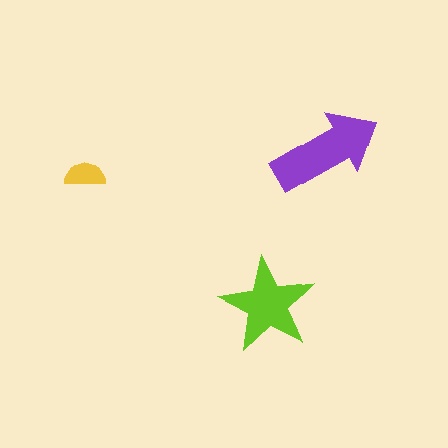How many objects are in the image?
There are 3 objects in the image.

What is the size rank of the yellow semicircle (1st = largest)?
3rd.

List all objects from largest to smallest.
The purple arrow, the lime star, the yellow semicircle.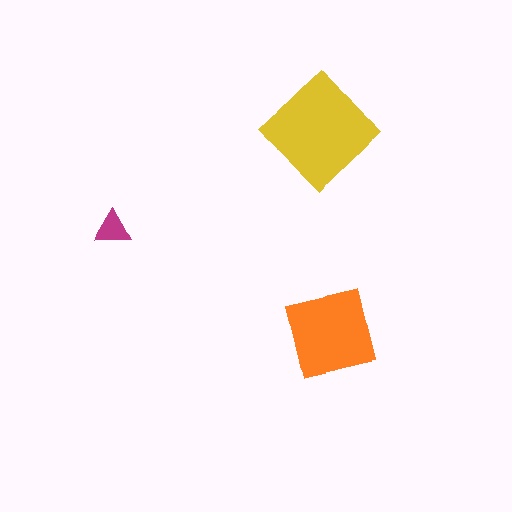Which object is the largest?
The yellow diamond.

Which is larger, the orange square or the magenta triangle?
The orange square.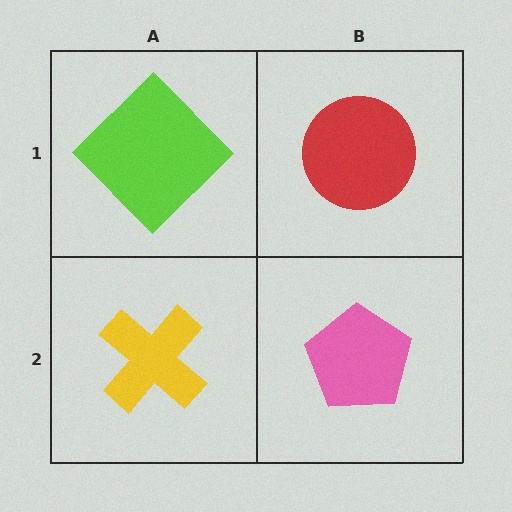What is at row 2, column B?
A pink pentagon.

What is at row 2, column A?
A yellow cross.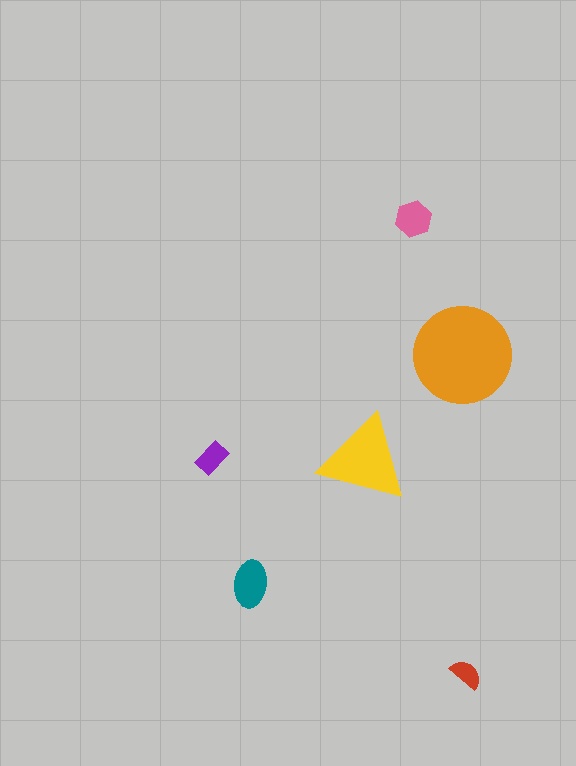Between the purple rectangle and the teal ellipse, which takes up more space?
The teal ellipse.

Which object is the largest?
The orange circle.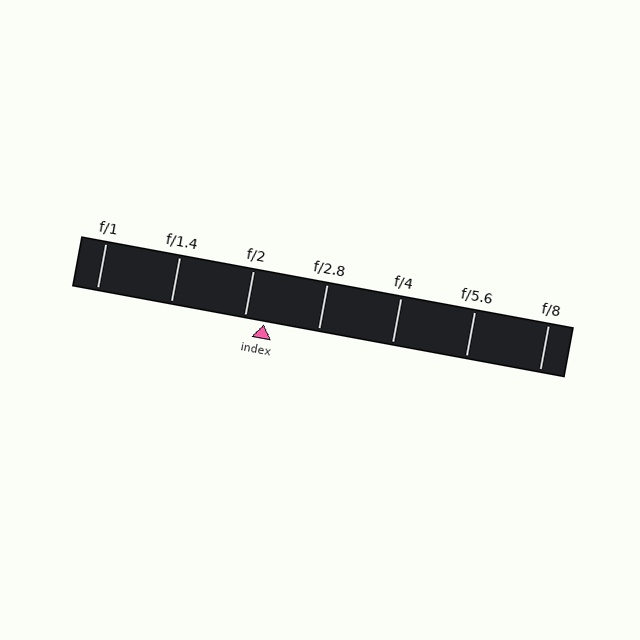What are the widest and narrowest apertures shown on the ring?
The widest aperture shown is f/1 and the narrowest is f/8.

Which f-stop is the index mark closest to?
The index mark is closest to f/2.